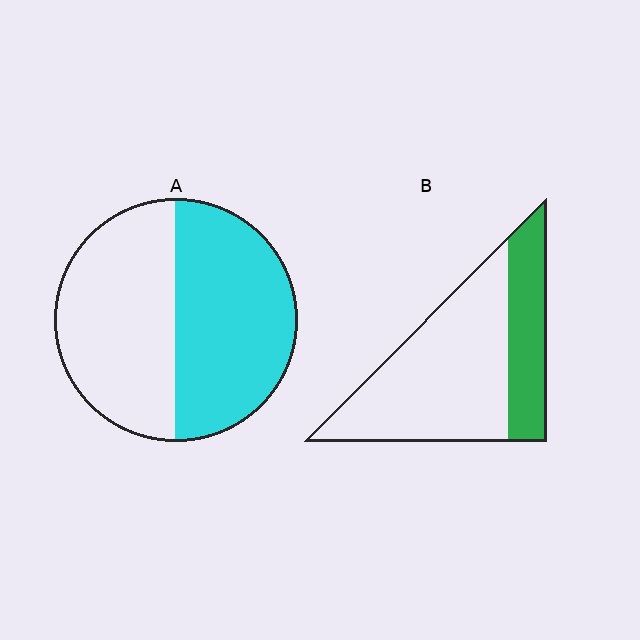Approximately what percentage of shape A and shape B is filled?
A is approximately 50% and B is approximately 30%.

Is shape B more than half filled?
No.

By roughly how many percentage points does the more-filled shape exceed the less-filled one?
By roughly 20 percentage points (A over B).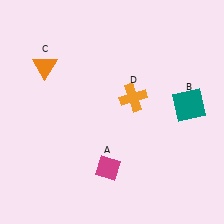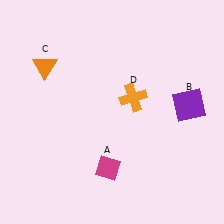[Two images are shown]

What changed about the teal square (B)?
In Image 1, B is teal. In Image 2, it changed to purple.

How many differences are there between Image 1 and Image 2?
There is 1 difference between the two images.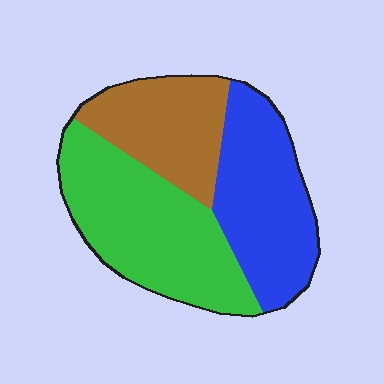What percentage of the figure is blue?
Blue covers 33% of the figure.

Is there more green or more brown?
Green.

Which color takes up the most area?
Green, at roughly 40%.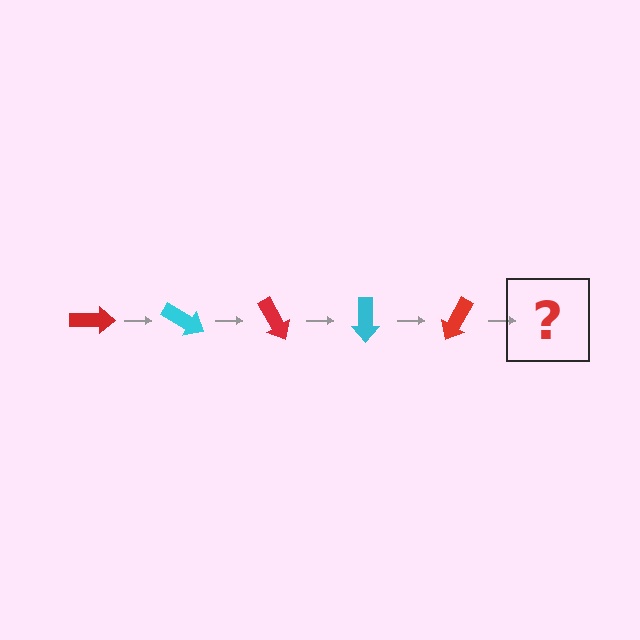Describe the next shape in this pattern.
It should be a cyan arrow, rotated 150 degrees from the start.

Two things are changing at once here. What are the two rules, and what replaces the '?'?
The two rules are that it rotates 30 degrees each step and the color cycles through red and cyan. The '?' should be a cyan arrow, rotated 150 degrees from the start.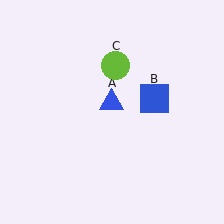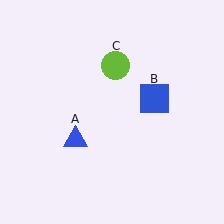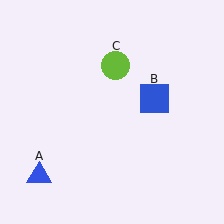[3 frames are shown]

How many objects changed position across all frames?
1 object changed position: blue triangle (object A).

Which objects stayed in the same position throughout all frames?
Blue square (object B) and lime circle (object C) remained stationary.